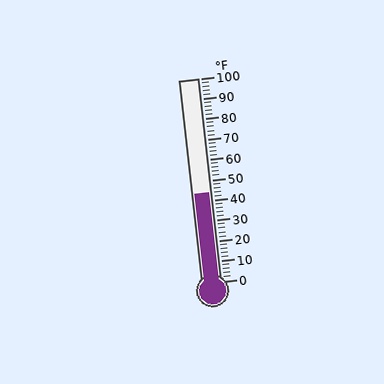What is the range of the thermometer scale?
The thermometer scale ranges from 0°F to 100°F.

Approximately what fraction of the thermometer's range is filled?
The thermometer is filled to approximately 45% of its range.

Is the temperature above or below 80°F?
The temperature is below 80°F.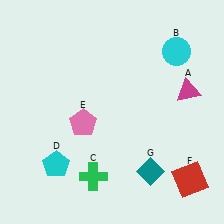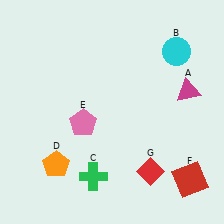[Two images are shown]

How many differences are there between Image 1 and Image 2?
There are 2 differences between the two images.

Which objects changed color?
D changed from cyan to orange. G changed from teal to red.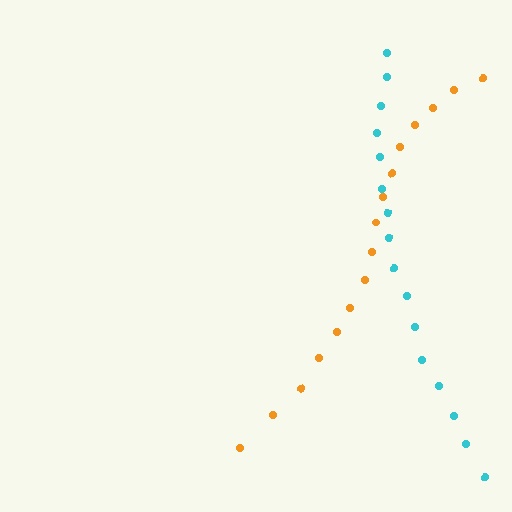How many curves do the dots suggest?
There are 2 distinct paths.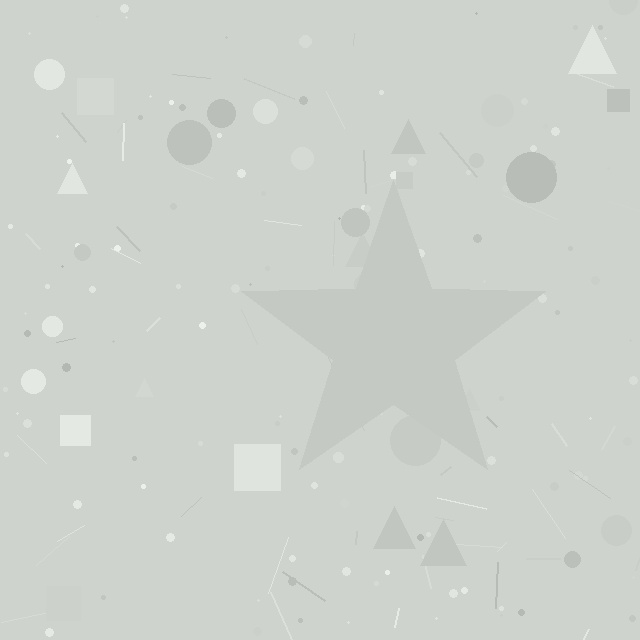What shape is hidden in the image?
A star is hidden in the image.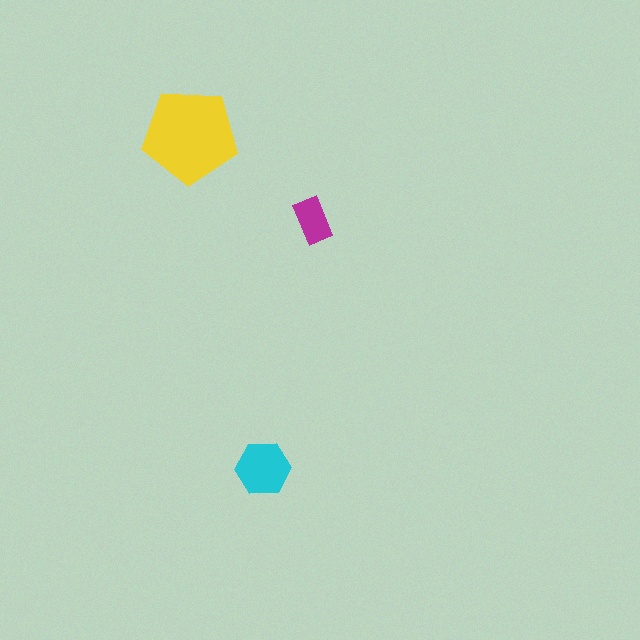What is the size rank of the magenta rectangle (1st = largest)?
3rd.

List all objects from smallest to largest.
The magenta rectangle, the cyan hexagon, the yellow pentagon.